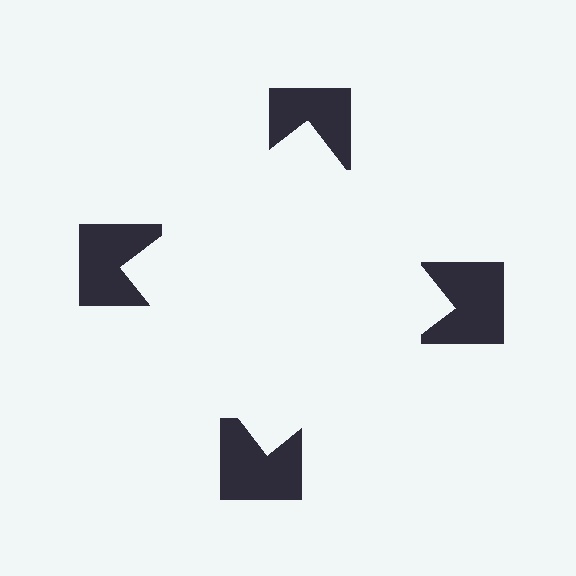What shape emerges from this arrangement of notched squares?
An illusory square — its edges are inferred from the aligned wedge cuts in the notched squares, not physically drawn.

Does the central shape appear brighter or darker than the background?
It typically appears slightly brighter than the background, even though no actual brightness change is drawn.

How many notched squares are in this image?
There are 4 — one at each vertex of the illusory square.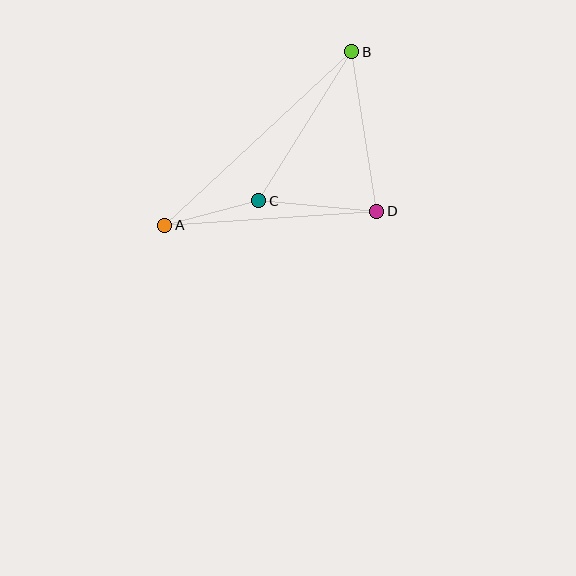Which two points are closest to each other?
Points A and C are closest to each other.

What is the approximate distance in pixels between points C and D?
The distance between C and D is approximately 118 pixels.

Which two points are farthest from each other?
Points A and B are farthest from each other.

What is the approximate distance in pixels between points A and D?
The distance between A and D is approximately 213 pixels.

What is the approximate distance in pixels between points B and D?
The distance between B and D is approximately 161 pixels.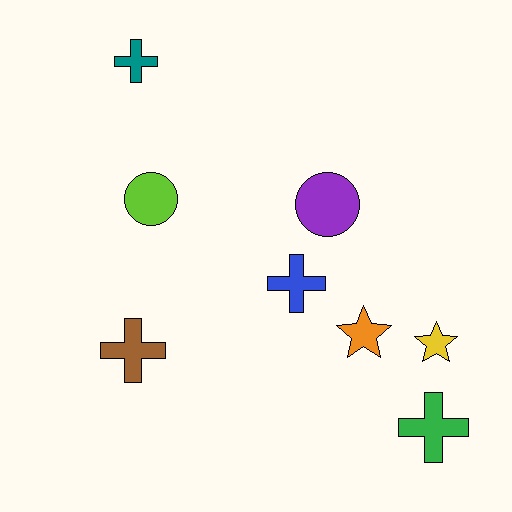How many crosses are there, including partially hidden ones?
There are 4 crosses.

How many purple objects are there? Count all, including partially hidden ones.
There is 1 purple object.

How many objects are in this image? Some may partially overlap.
There are 8 objects.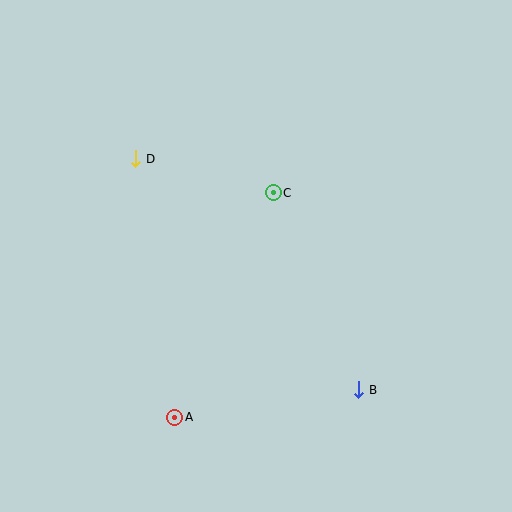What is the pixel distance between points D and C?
The distance between D and C is 141 pixels.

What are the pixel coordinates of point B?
Point B is at (359, 390).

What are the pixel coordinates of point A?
Point A is at (175, 417).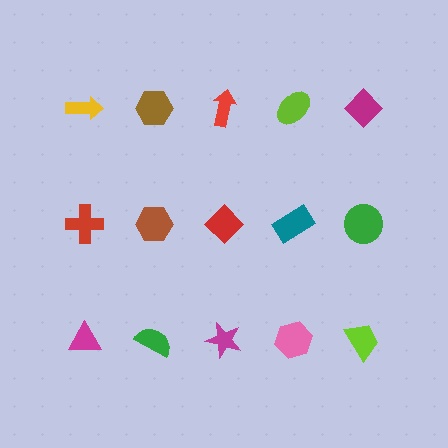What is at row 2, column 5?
A green circle.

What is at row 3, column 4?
A pink hexagon.